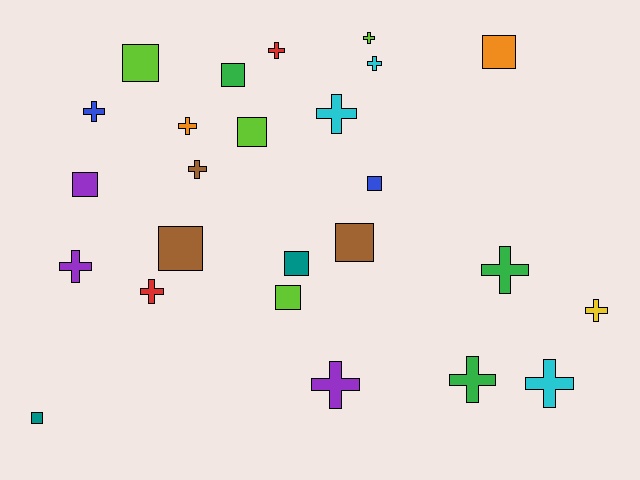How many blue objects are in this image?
There are 2 blue objects.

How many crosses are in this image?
There are 14 crosses.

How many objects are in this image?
There are 25 objects.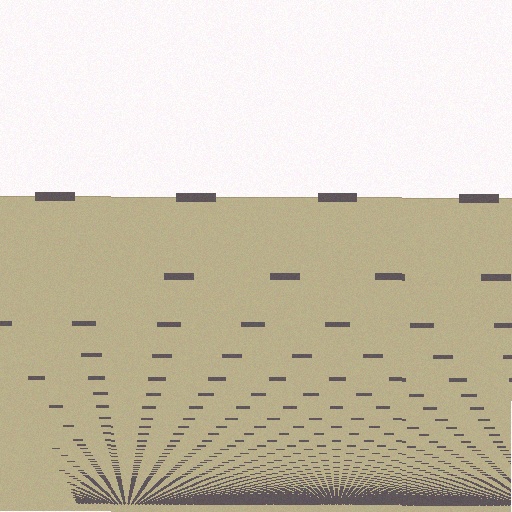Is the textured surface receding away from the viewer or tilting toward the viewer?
The surface appears to tilt toward the viewer. Texture elements get larger and sparser toward the top.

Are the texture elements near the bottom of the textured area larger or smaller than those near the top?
Smaller. The gradient is inverted — elements near the bottom are smaller and denser.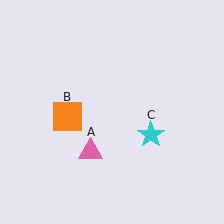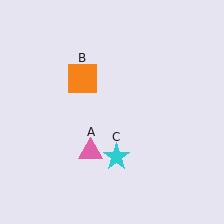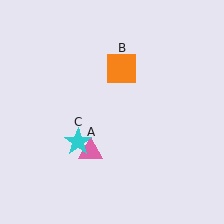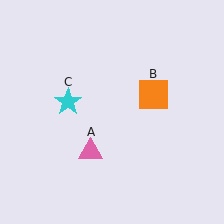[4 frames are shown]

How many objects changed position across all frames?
2 objects changed position: orange square (object B), cyan star (object C).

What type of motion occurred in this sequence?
The orange square (object B), cyan star (object C) rotated clockwise around the center of the scene.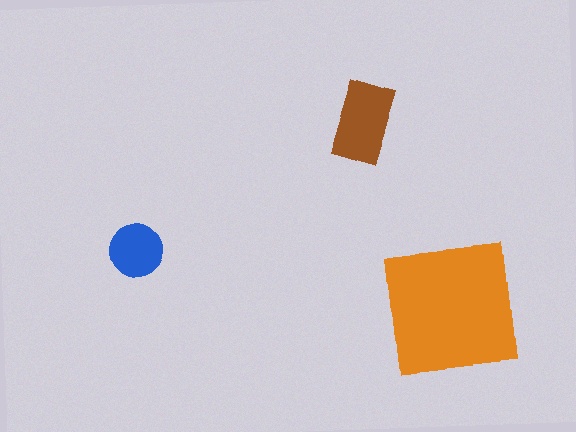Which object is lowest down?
The orange square is bottommost.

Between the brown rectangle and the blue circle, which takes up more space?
The brown rectangle.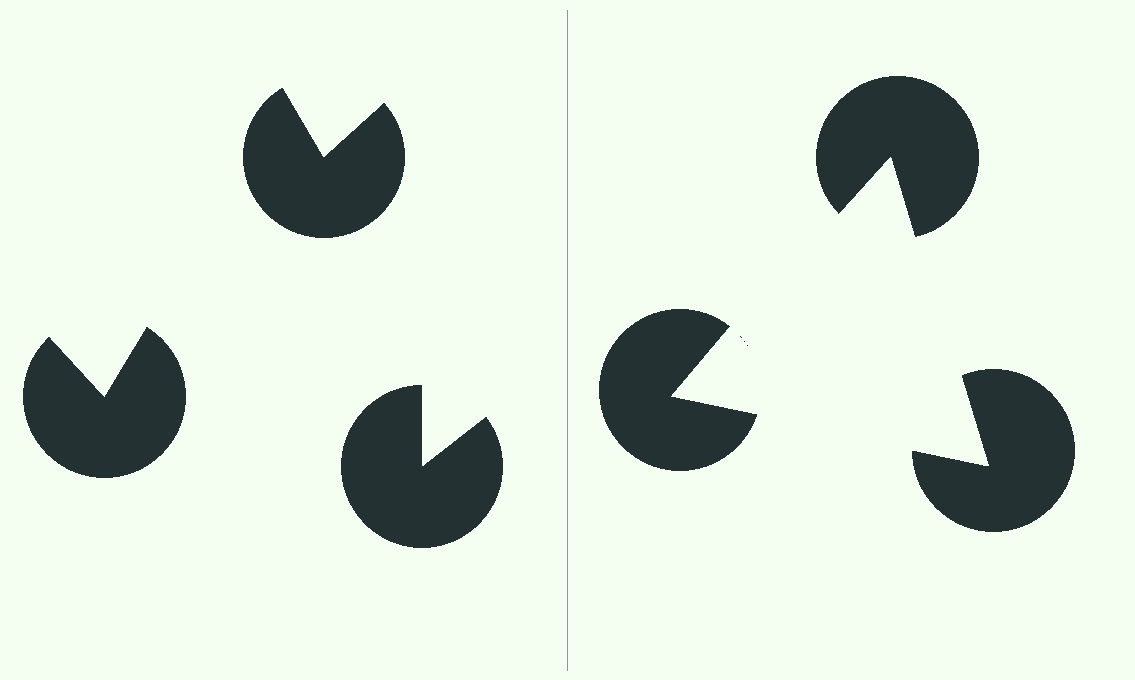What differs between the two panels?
The pac-man discs are positioned identically on both sides; only the wedge orientations differ. On the right they align to a triangle; on the left they are misaligned.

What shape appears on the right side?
An illusory triangle.